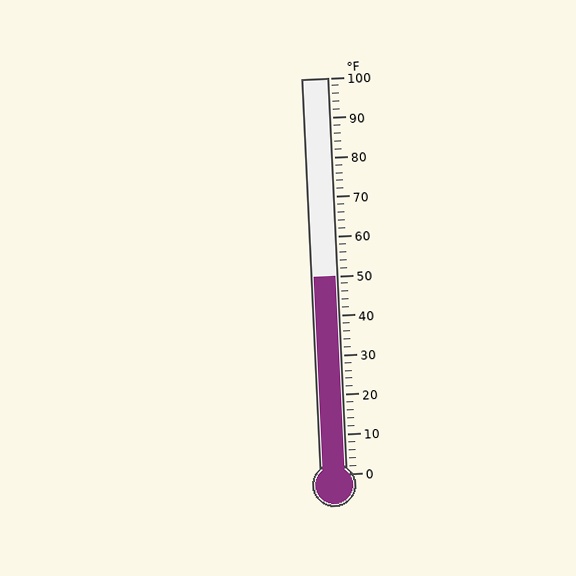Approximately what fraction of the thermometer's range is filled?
The thermometer is filled to approximately 50% of its range.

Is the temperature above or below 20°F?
The temperature is above 20°F.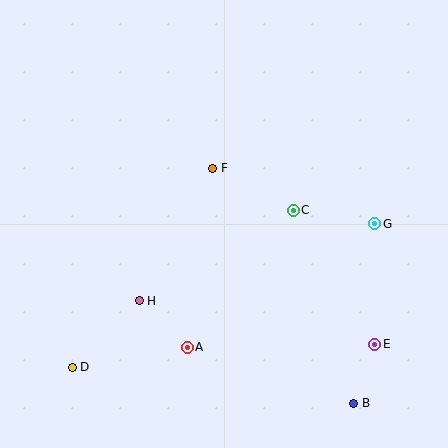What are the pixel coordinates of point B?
Point B is at (354, 403).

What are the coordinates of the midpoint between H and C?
The midpoint between H and C is at (216, 256).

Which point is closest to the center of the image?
Point F at (213, 168) is closest to the center.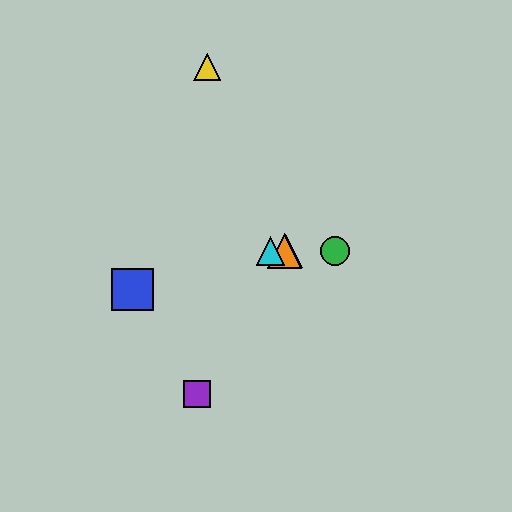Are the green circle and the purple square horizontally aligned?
No, the green circle is at y≈251 and the purple square is at y≈394.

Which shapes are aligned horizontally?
The red triangle, the green circle, the orange triangle, the cyan triangle are aligned horizontally.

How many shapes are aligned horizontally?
4 shapes (the red triangle, the green circle, the orange triangle, the cyan triangle) are aligned horizontally.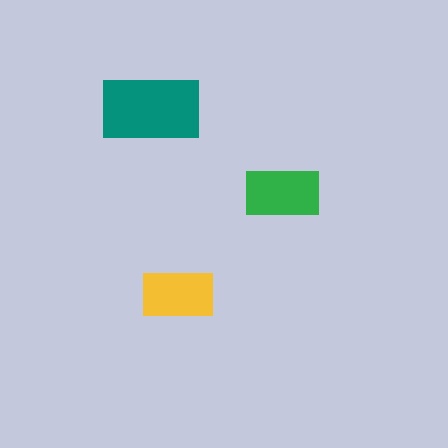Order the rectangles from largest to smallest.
the teal one, the green one, the yellow one.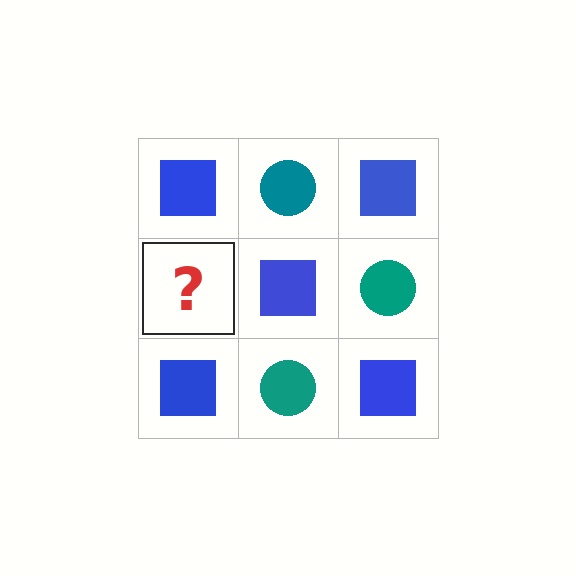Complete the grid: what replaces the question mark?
The question mark should be replaced with a teal circle.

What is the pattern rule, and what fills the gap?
The rule is that it alternates blue square and teal circle in a checkerboard pattern. The gap should be filled with a teal circle.